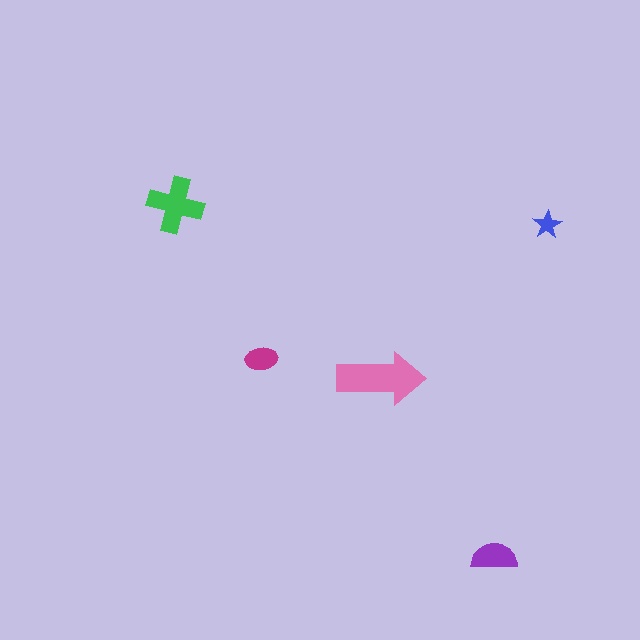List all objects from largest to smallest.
The pink arrow, the green cross, the purple semicircle, the magenta ellipse, the blue star.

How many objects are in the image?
There are 5 objects in the image.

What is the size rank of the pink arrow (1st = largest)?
1st.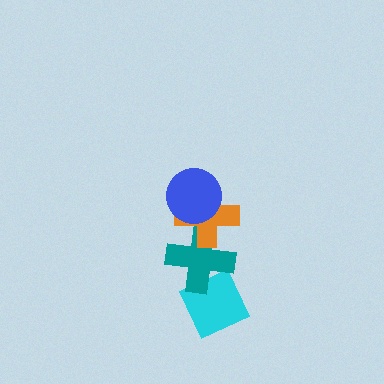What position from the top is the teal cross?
The teal cross is 3rd from the top.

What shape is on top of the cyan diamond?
The teal cross is on top of the cyan diamond.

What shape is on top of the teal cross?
The orange cross is on top of the teal cross.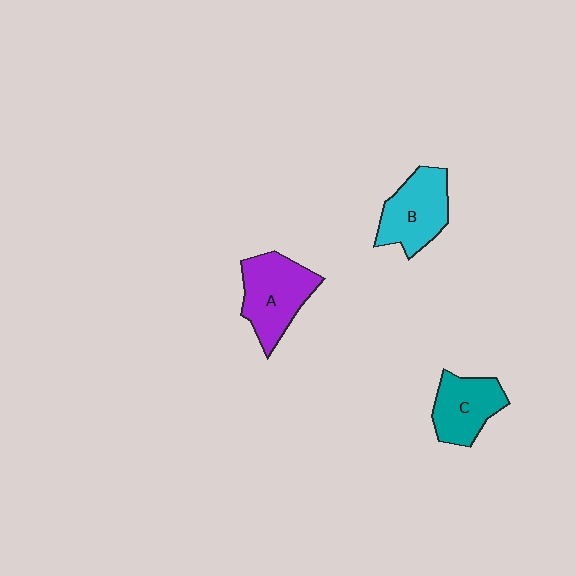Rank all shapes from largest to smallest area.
From largest to smallest: A (purple), B (cyan), C (teal).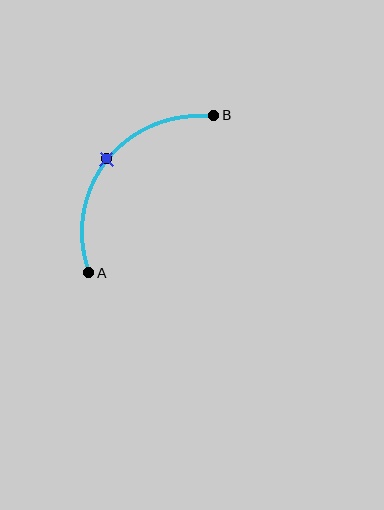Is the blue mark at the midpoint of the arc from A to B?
Yes. The blue mark lies on the arc at equal arc-length from both A and B — it is the arc midpoint.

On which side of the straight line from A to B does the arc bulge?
The arc bulges above and to the left of the straight line connecting A and B.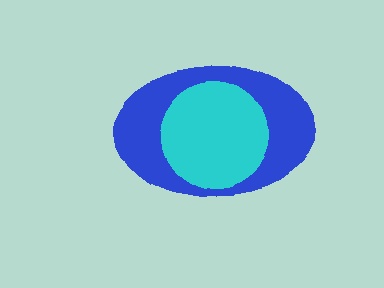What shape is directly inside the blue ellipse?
The cyan circle.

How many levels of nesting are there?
2.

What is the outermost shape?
The blue ellipse.